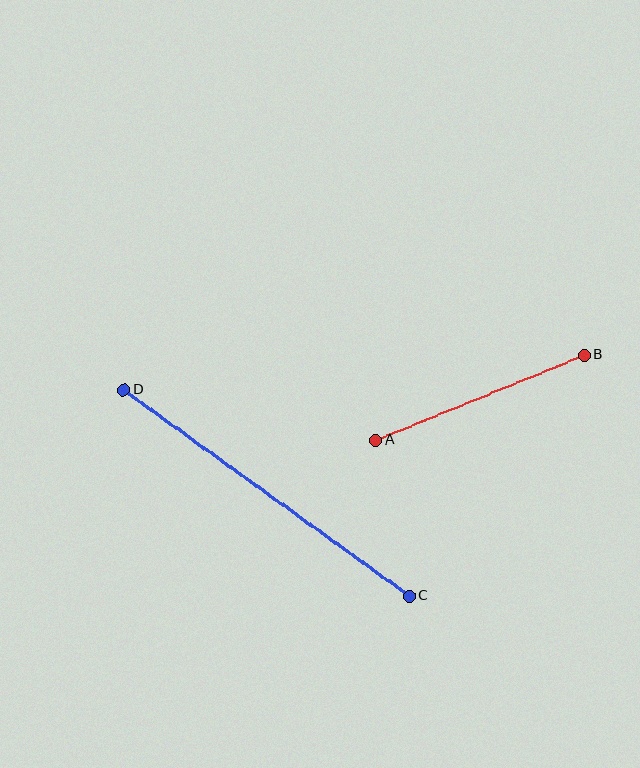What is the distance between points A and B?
The distance is approximately 225 pixels.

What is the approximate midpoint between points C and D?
The midpoint is at approximately (266, 493) pixels.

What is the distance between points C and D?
The distance is approximately 352 pixels.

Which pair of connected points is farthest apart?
Points C and D are farthest apart.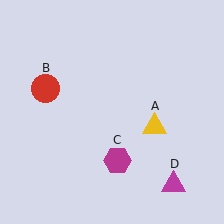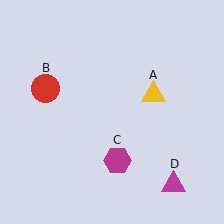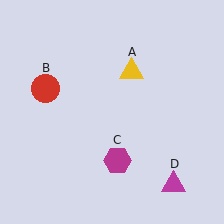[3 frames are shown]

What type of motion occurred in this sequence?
The yellow triangle (object A) rotated counterclockwise around the center of the scene.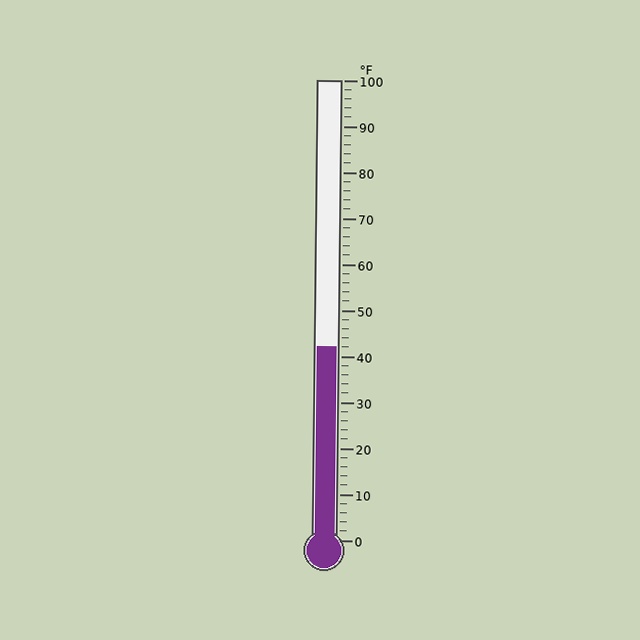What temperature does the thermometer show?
The thermometer shows approximately 42°F.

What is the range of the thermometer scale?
The thermometer scale ranges from 0°F to 100°F.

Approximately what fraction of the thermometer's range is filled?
The thermometer is filled to approximately 40% of its range.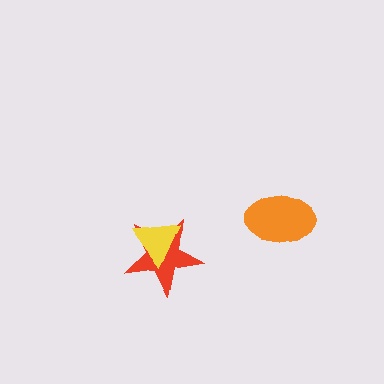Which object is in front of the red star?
The yellow triangle is in front of the red star.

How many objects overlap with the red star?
1 object overlaps with the red star.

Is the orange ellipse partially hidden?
No, no other shape covers it.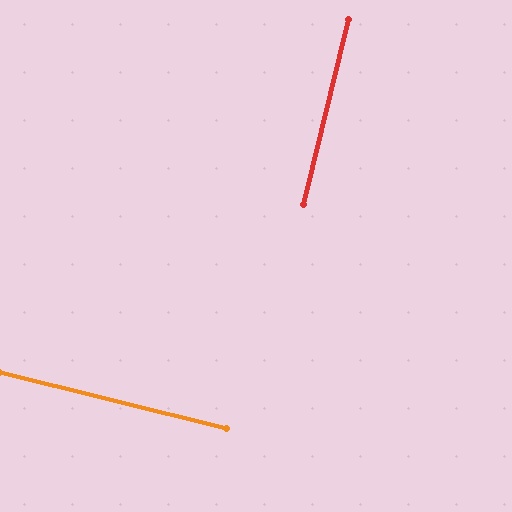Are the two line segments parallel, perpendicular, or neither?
Perpendicular — they meet at approximately 90°.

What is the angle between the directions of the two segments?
Approximately 90 degrees.